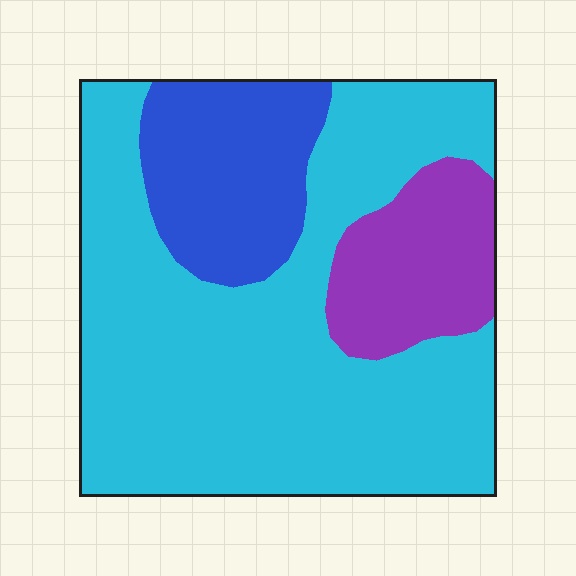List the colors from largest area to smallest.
From largest to smallest: cyan, blue, purple.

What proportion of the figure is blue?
Blue covers 18% of the figure.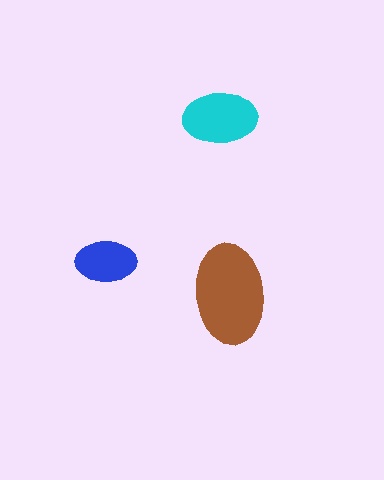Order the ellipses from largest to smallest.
the brown one, the cyan one, the blue one.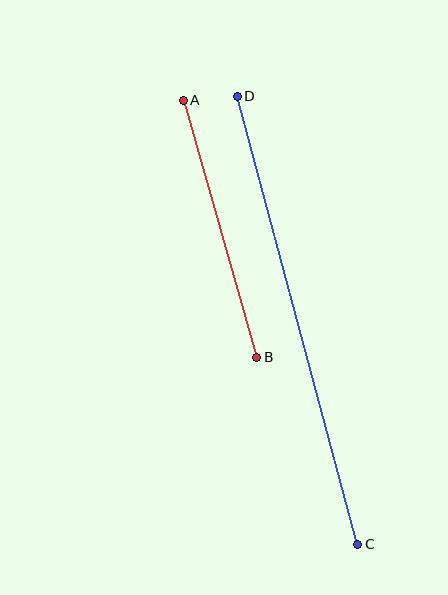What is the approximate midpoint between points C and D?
The midpoint is at approximately (297, 320) pixels.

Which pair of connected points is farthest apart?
Points C and D are farthest apart.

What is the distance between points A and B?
The distance is approximately 267 pixels.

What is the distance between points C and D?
The distance is approximately 464 pixels.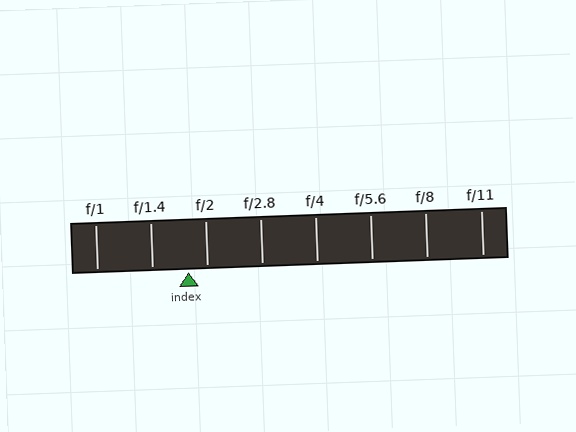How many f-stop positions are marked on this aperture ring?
There are 8 f-stop positions marked.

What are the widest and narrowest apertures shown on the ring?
The widest aperture shown is f/1 and the narrowest is f/11.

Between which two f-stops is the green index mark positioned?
The index mark is between f/1.4 and f/2.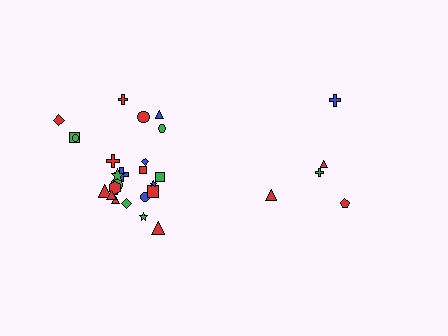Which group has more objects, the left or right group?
The left group.